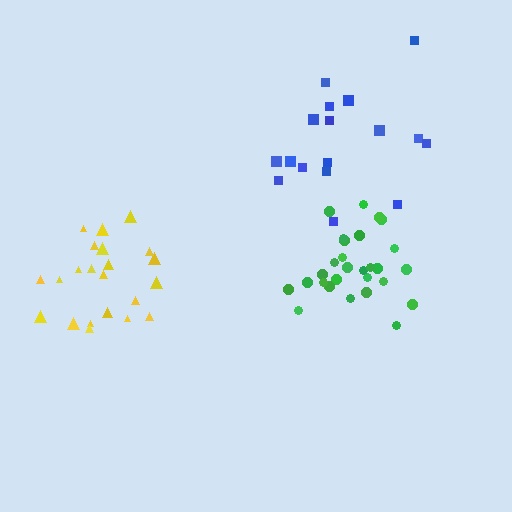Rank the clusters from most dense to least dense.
green, yellow, blue.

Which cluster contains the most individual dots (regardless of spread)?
Green (28).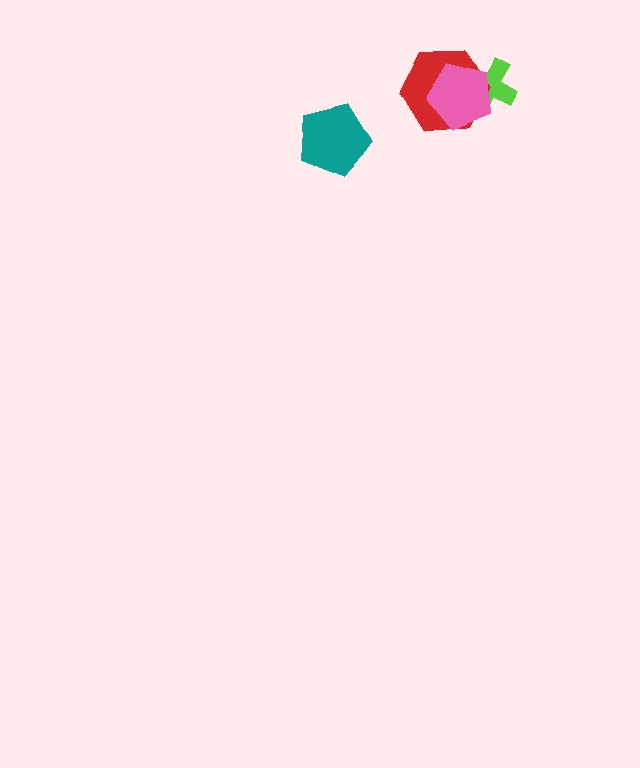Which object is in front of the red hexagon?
The pink pentagon is in front of the red hexagon.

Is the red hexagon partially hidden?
Yes, it is partially covered by another shape.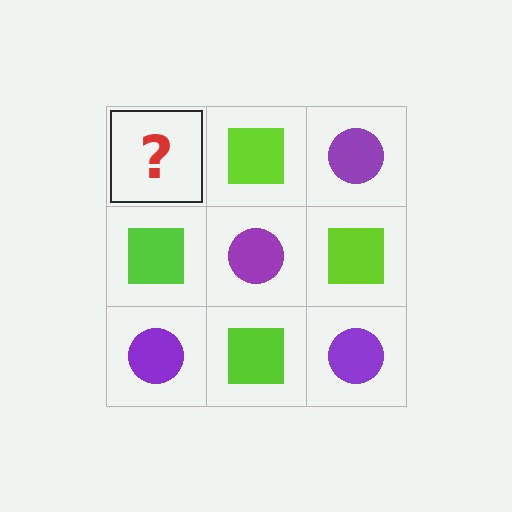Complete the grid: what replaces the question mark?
The question mark should be replaced with a purple circle.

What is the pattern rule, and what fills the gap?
The rule is that it alternates purple circle and lime square in a checkerboard pattern. The gap should be filled with a purple circle.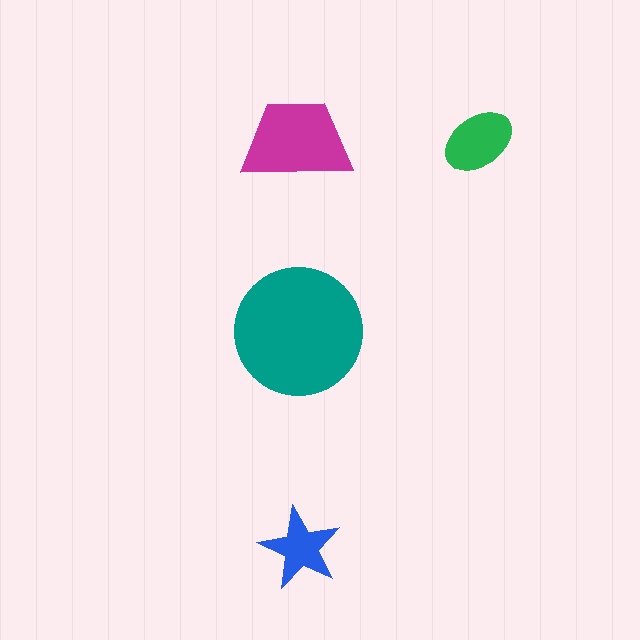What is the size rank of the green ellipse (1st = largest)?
3rd.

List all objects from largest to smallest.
The teal circle, the magenta trapezoid, the green ellipse, the blue star.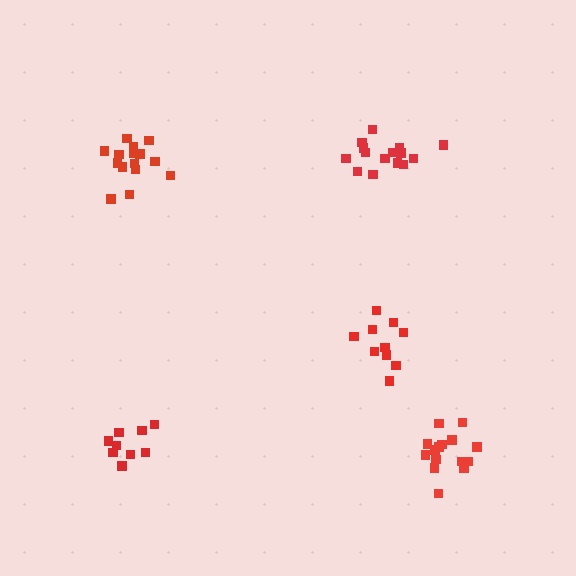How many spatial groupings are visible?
There are 5 spatial groupings.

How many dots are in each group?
Group 1: 10 dots, Group 2: 15 dots, Group 3: 9 dots, Group 4: 15 dots, Group 5: 15 dots (64 total).